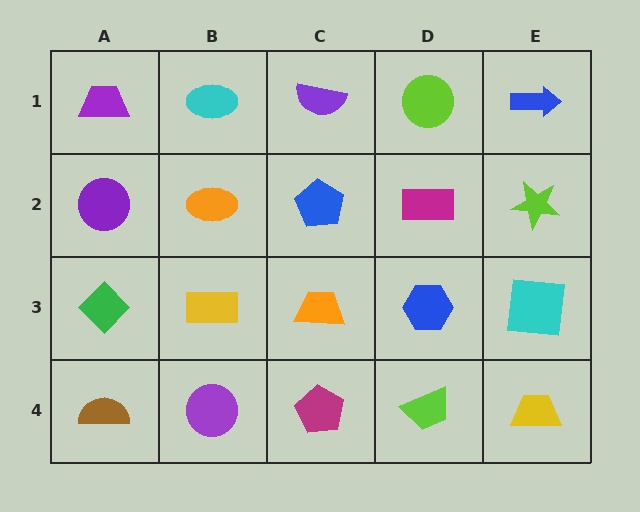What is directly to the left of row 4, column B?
A brown semicircle.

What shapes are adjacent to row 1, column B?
An orange ellipse (row 2, column B), a purple trapezoid (row 1, column A), a purple semicircle (row 1, column C).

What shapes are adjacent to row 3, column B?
An orange ellipse (row 2, column B), a purple circle (row 4, column B), a green diamond (row 3, column A), an orange trapezoid (row 3, column C).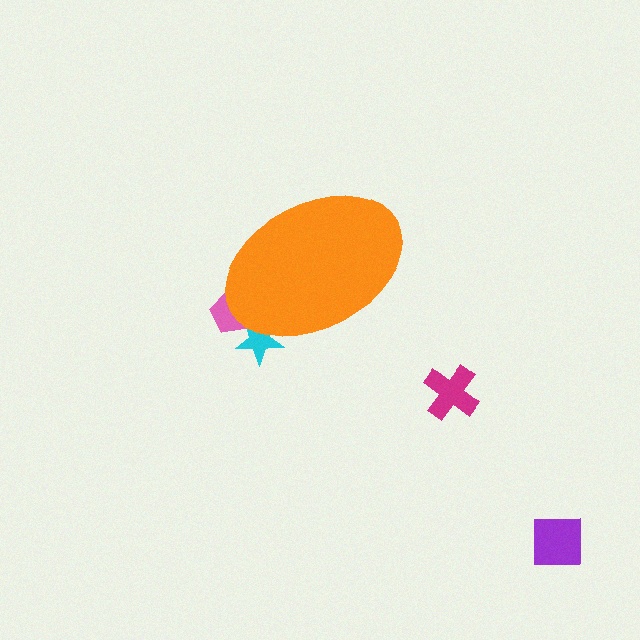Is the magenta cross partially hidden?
No, the magenta cross is fully visible.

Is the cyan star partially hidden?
Yes, the cyan star is partially hidden behind the orange ellipse.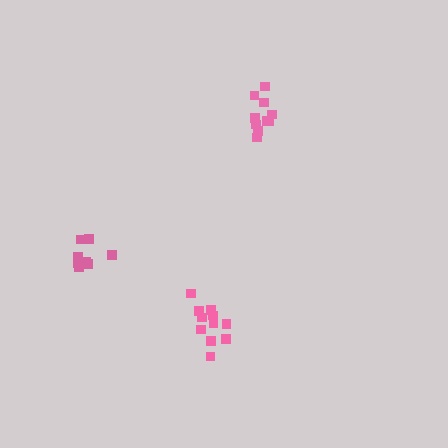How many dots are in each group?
Group 1: 11 dots, Group 2: 10 dots, Group 3: 9 dots (30 total).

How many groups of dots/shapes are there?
There are 3 groups.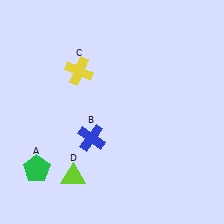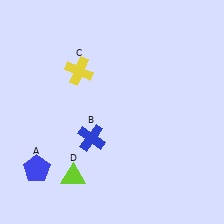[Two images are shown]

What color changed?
The pentagon (A) changed from green in Image 1 to blue in Image 2.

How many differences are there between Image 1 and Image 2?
There is 1 difference between the two images.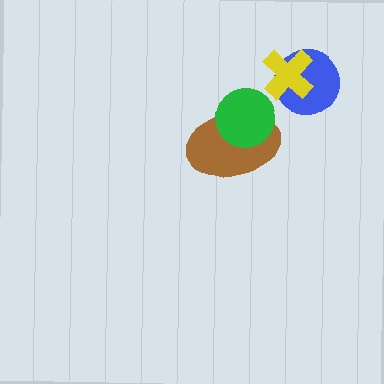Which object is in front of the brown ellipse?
The green circle is in front of the brown ellipse.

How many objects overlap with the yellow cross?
1 object overlaps with the yellow cross.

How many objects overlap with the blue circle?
1 object overlaps with the blue circle.